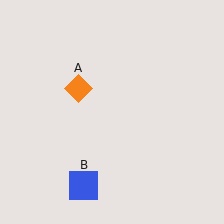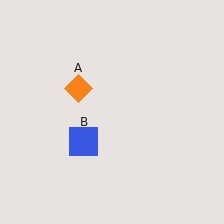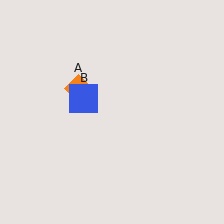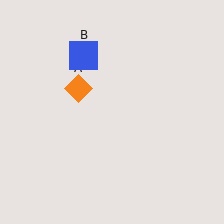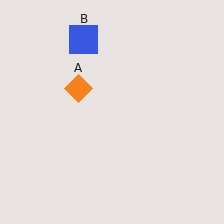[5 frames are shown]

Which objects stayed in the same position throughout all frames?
Orange diamond (object A) remained stationary.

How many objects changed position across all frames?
1 object changed position: blue square (object B).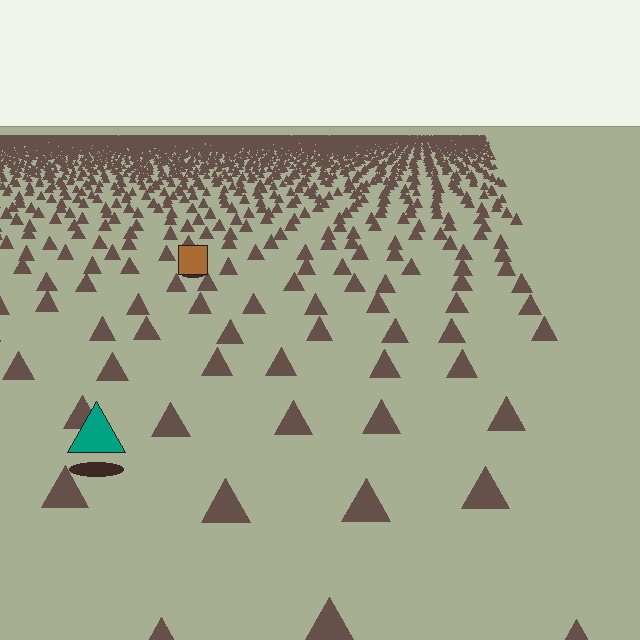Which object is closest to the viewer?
The teal triangle is closest. The texture marks near it are larger and more spread out.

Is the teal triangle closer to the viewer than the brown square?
Yes. The teal triangle is closer — you can tell from the texture gradient: the ground texture is coarser near it.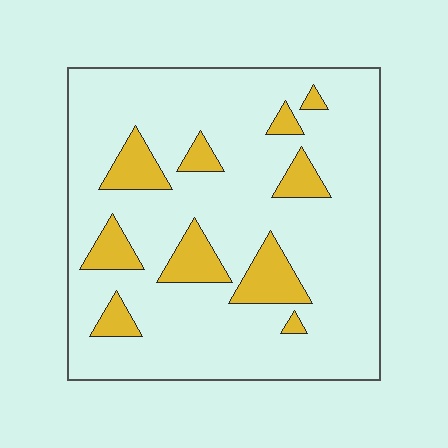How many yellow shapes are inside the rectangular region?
10.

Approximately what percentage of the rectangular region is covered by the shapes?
Approximately 15%.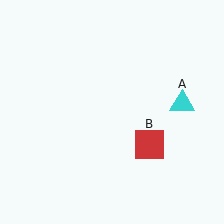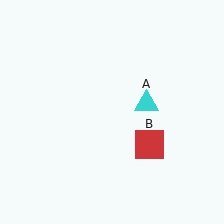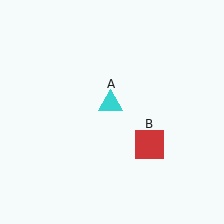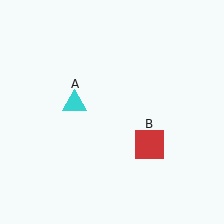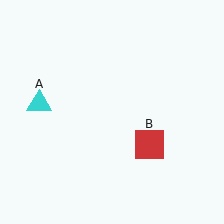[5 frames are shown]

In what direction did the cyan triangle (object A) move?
The cyan triangle (object A) moved left.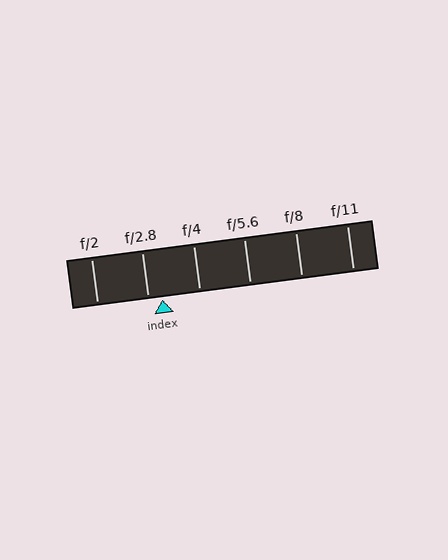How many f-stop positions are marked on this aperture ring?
There are 6 f-stop positions marked.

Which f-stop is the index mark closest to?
The index mark is closest to f/2.8.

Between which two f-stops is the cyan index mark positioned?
The index mark is between f/2.8 and f/4.